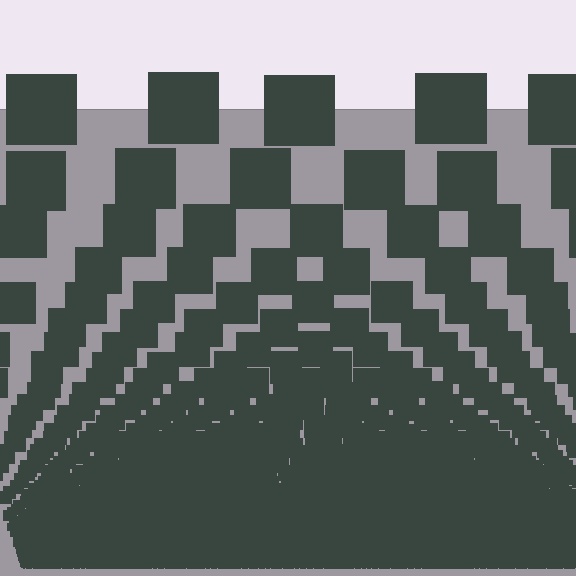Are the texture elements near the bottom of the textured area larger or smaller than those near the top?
Smaller. The gradient is inverted — elements near the bottom are smaller and denser.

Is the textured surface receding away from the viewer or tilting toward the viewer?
The surface appears to tilt toward the viewer. Texture elements get larger and sparser toward the top.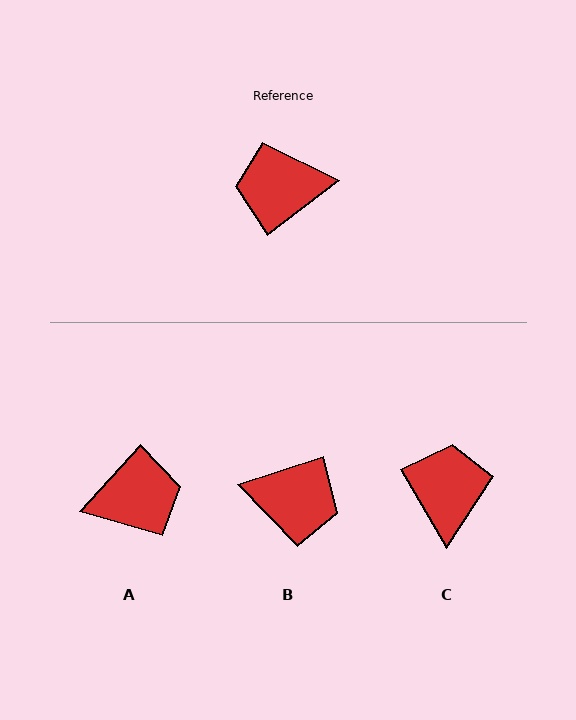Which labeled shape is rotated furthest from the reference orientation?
A, about 169 degrees away.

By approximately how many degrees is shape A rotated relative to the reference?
Approximately 169 degrees clockwise.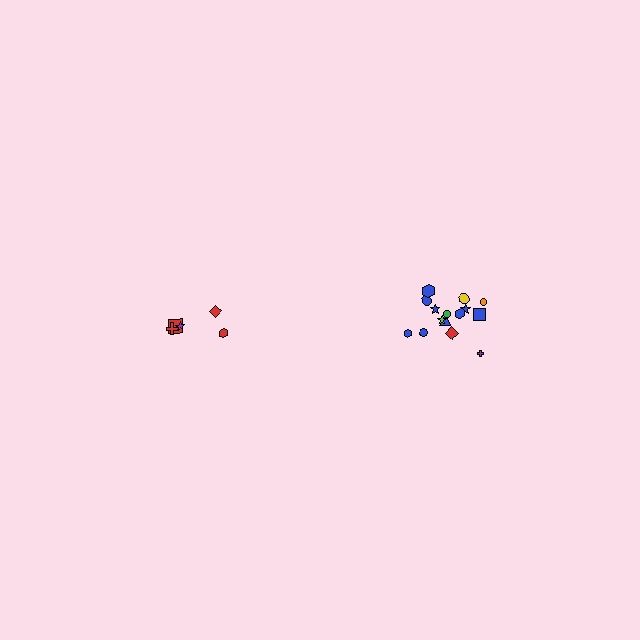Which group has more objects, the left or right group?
The right group.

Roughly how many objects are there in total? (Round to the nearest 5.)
Roughly 20 objects in total.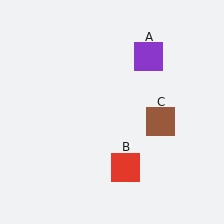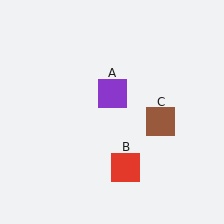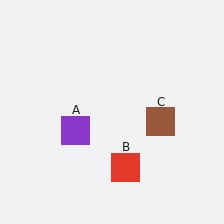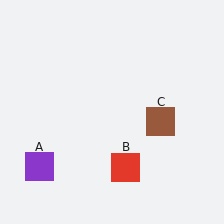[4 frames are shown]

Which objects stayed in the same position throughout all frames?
Red square (object B) and brown square (object C) remained stationary.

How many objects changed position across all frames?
1 object changed position: purple square (object A).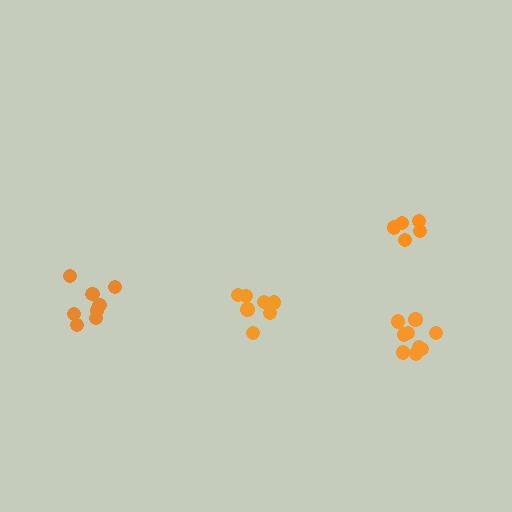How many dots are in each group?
Group 1: 8 dots, Group 2: 9 dots, Group 3: 5 dots, Group 4: 7 dots (29 total).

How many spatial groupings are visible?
There are 4 spatial groupings.